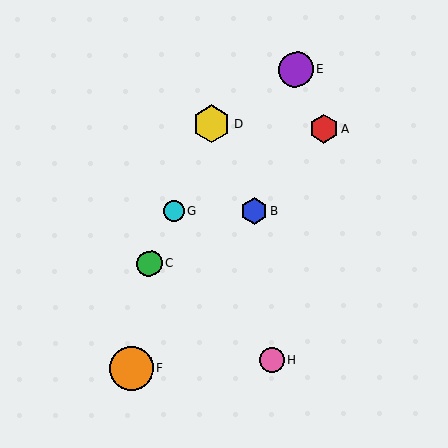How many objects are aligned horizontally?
2 objects (B, G) are aligned horizontally.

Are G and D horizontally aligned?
No, G is at y≈212 and D is at y≈124.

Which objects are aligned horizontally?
Objects B, G are aligned horizontally.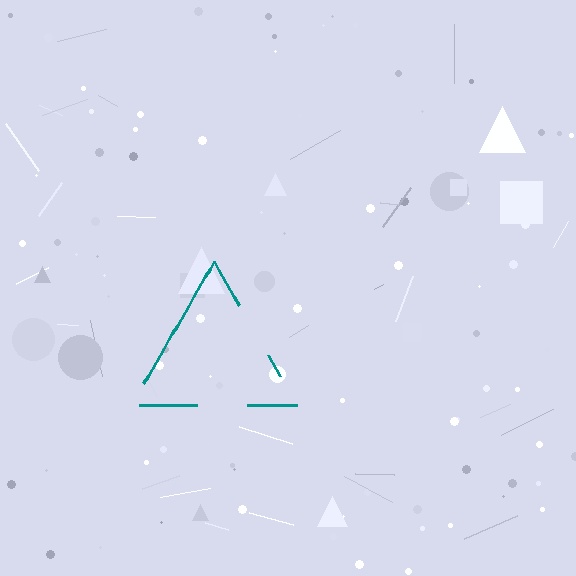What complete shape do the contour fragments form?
The contour fragments form a triangle.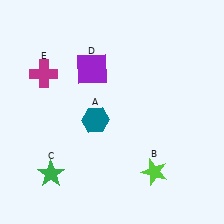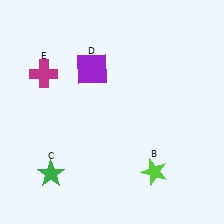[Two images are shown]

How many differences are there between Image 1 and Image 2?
There is 1 difference between the two images.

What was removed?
The teal hexagon (A) was removed in Image 2.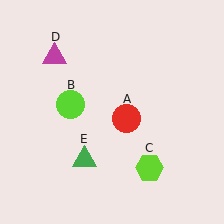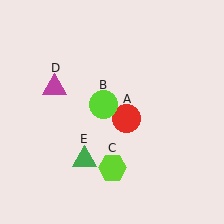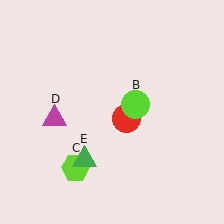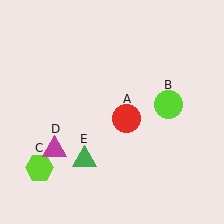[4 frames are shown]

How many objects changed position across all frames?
3 objects changed position: lime circle (object B), lime hexagon (object C), magenta triangle (object D).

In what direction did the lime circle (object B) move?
The lime circle (object B) moved right.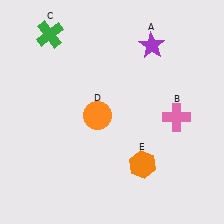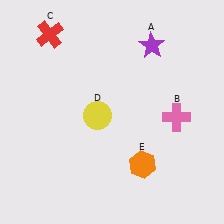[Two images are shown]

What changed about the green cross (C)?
In Image 1, C is green. In Image 2, it changed to red.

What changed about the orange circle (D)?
In Image 1, D is orange. In Image 2, it changed to yellow.